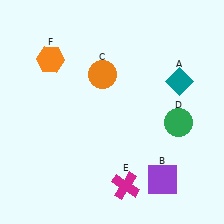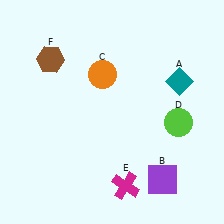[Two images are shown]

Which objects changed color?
D changed from green to lime. F changed from orange to brown.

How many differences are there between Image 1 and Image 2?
There are 2 differences between the two images.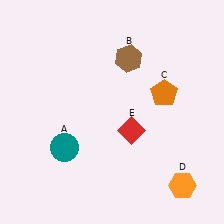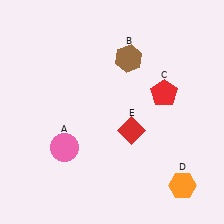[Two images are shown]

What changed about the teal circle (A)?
In Image 1, A is teal. In Image 2, it changed to pink.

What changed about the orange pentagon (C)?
In Image 1, C is orange. In Image 2, it changed to red.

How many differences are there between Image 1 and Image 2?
There are 2 differences between the two images.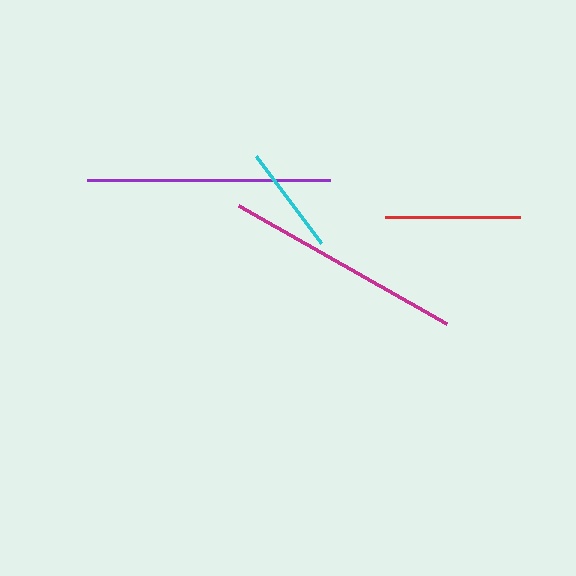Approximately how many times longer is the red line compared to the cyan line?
The red line is approximately 1.2 times the length of the cyan line.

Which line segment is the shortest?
The cyan line is the shortest at approximately 108 pixels.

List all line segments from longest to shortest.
From longest to shortest: purple, magenta, red, cyan.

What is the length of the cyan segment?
The cyan segment is approximately 108 pixels long.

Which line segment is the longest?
The purple line is the longest at approximately 243 pixels.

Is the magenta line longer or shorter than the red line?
The magenta line is longer than the red line.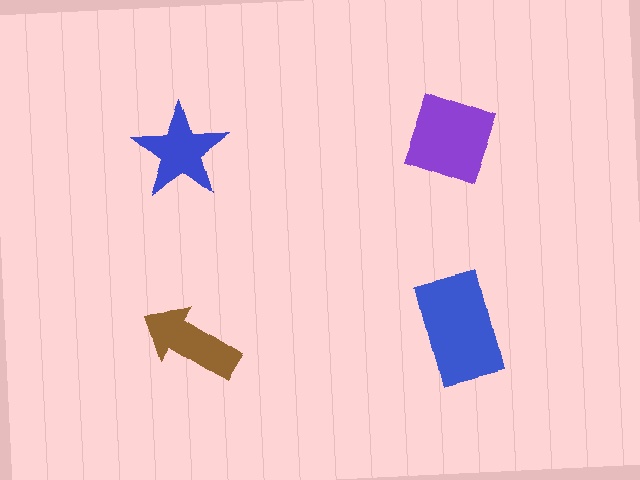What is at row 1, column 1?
A blue star.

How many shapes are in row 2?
2 shapes.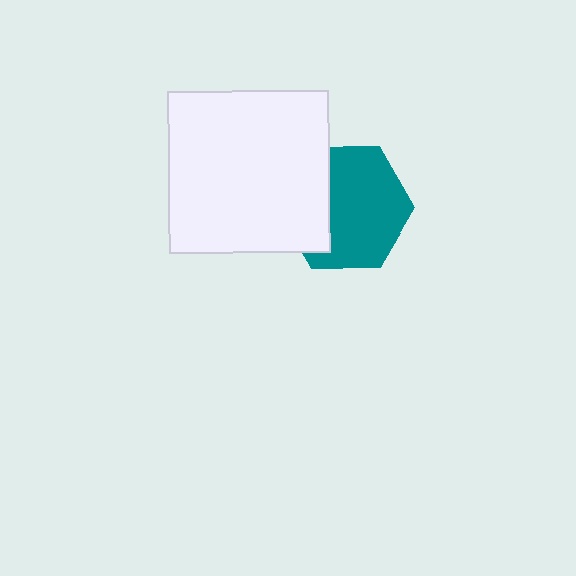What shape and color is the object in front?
The object in front is a white square.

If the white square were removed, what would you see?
You would see the complete teal hexagon.